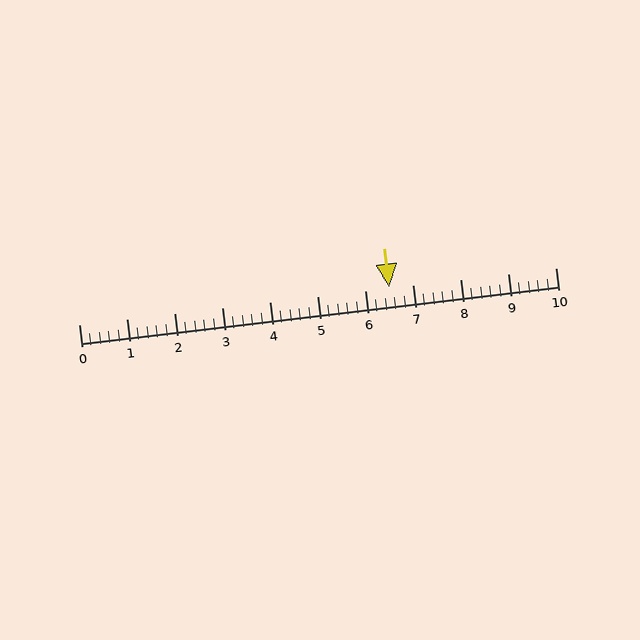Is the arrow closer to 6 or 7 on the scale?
The arrow is closer to 7.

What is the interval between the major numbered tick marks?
The major tick marks are spaced 1 units apart.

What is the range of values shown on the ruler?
The ruler shows values from 0 to 10.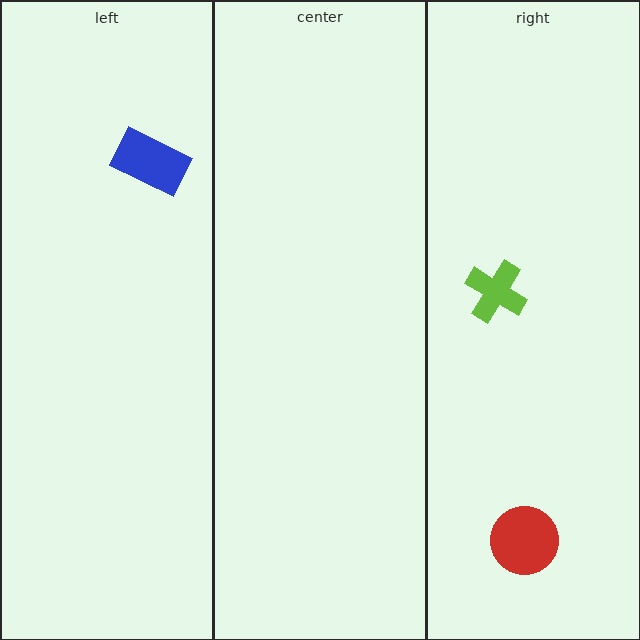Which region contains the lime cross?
The right region.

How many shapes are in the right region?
3.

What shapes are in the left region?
The blue rectangle.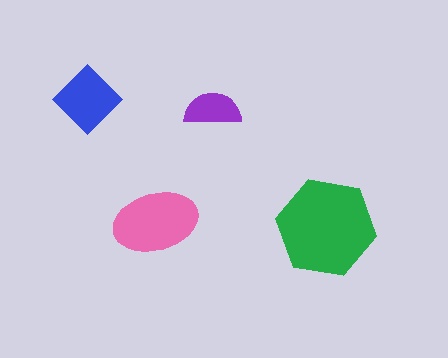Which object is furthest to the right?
The green hexagon is rightmost.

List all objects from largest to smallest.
The green hexagon, the pink ellipse, the blue diamond, the purple semicircle.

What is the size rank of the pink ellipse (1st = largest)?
2nd.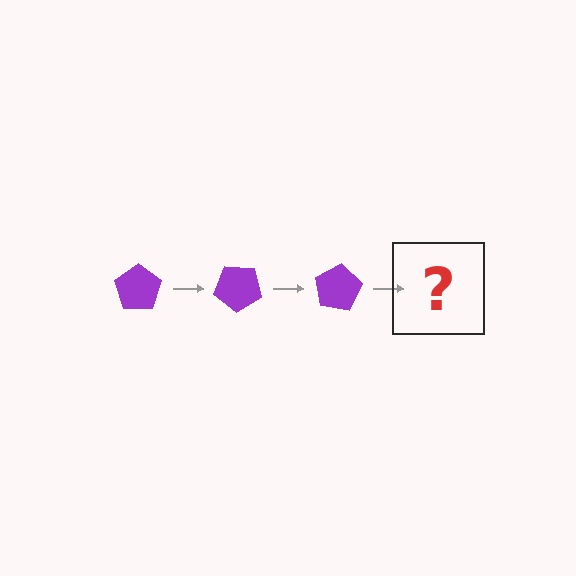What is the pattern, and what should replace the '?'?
The pattern is that the pentagon rotates 40 degrees each step. The '?' should be a purple pentagon rotated 120 degrees.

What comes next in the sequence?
The next element should be a purple pentagon rotated 120 degrees.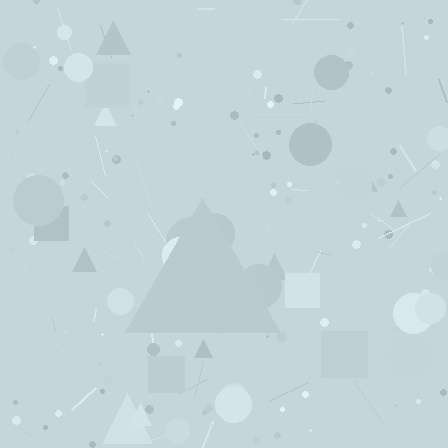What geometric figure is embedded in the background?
A triangle is embedded in the background.